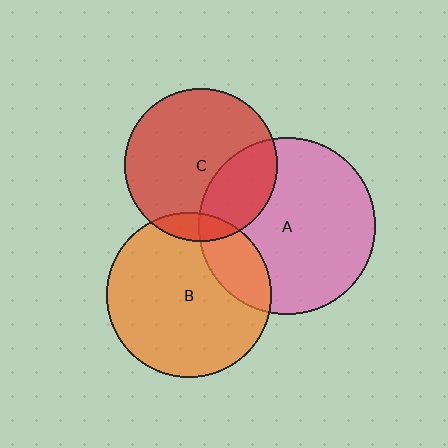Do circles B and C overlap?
Yes.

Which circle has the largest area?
Circle A (pink).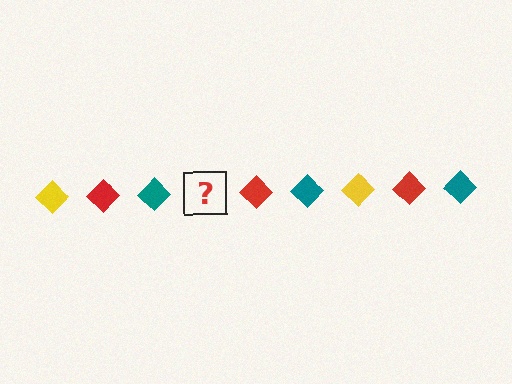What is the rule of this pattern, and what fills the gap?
The rule is that the pattern cycles through yellow, red, teal diamonds. The gap should be filled with a yellow diamond.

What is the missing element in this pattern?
The missing element is a yellow diamond.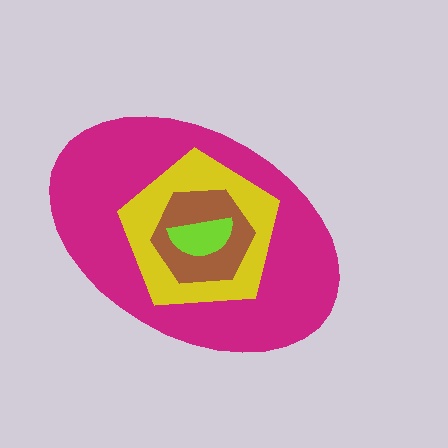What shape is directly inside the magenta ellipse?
The yellow pentagon.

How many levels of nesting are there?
4.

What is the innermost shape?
The lime semicircle.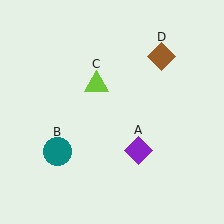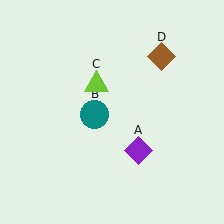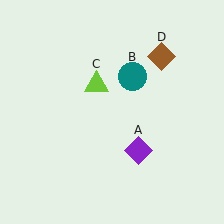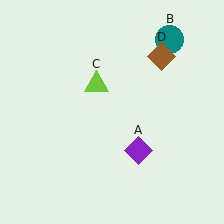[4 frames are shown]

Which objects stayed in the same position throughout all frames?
Purple diamond (object A) and lime triangle (object C) and brown diamond (object D) remained stationary.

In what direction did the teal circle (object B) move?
The teal circle (object B) moved up and to the right.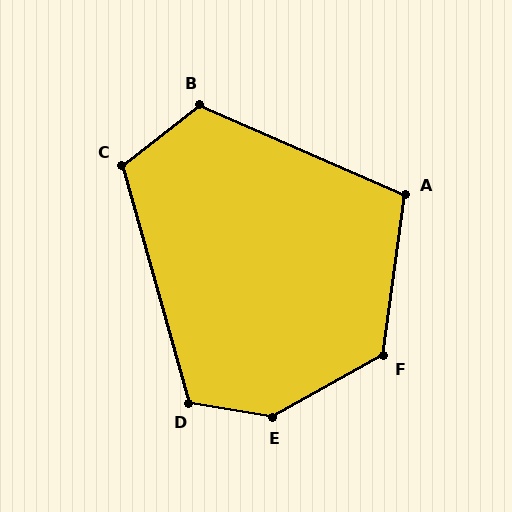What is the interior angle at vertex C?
Approximately 113 degrees (obtuse).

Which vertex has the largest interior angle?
E, at approximately 142 degrees.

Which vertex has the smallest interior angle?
A, at approximately 106 degrees.